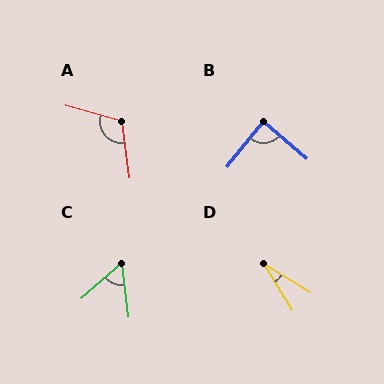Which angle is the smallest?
D, at approximately 27 degrees.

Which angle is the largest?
A, at approximately 113 degrees.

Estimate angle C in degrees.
Approximately 55 degrees.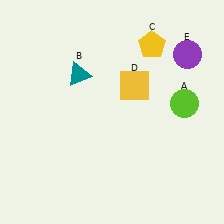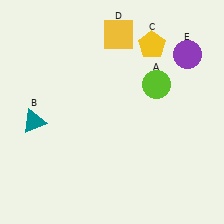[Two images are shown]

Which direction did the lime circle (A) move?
The lime circle (A) moved left.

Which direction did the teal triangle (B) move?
The teal triangle (B) moved down.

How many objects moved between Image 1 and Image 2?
3 objects moved between the two images.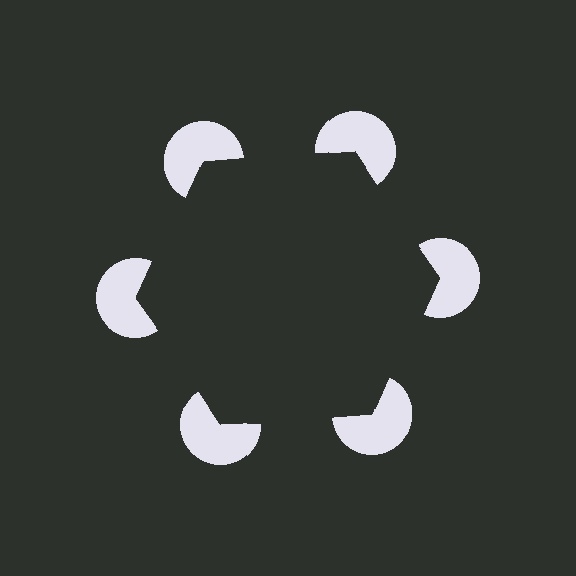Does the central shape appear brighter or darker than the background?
It typically appears slightly darker than the background, even though no actual brightness change is drawn.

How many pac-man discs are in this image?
There are 6 — one at each vertex of the illusory hexagon.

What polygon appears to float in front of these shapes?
An illusory hexagon — its edges are inferred from the aligned wedge cuts in the pac-man discs, not physically drawn.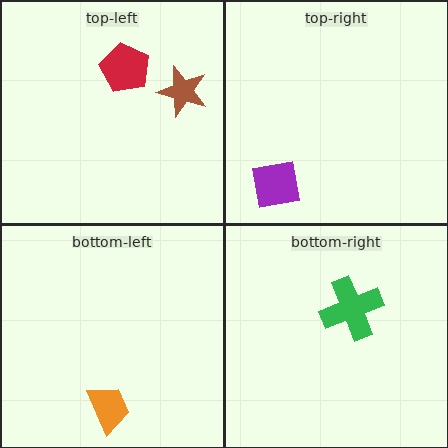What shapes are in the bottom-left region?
The orange trapezoid.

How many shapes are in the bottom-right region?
1.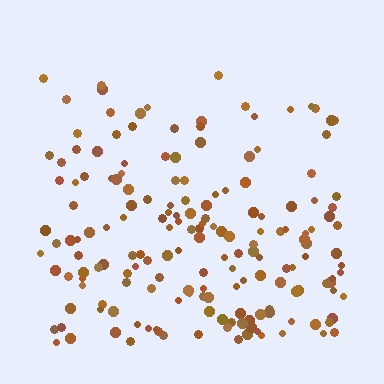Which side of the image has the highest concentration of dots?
The bottom.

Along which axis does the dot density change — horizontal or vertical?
Vertical.